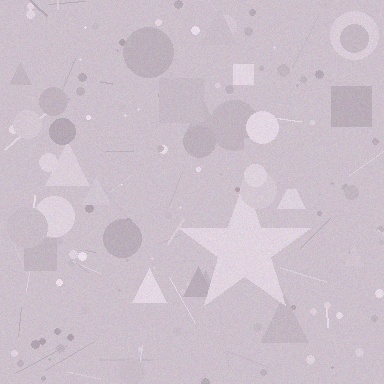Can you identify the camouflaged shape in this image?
The camouflaged shape is a star.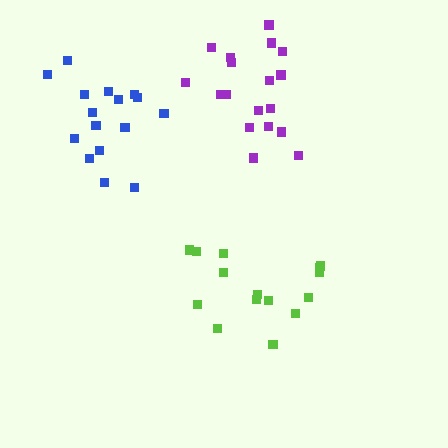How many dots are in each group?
Group 1: 15 dots, Group 2: 18 dots, Group 3: 16 dots (49 total).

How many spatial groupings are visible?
There are 3 spatial groupings.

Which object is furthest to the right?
The lime cluster is rightmost.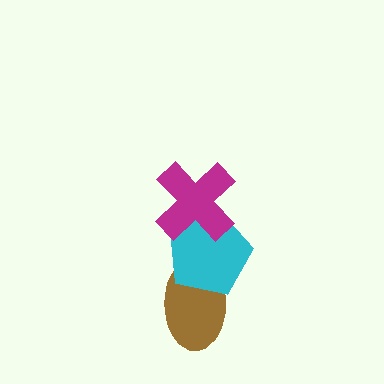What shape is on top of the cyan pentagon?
The magenta cross is on top of the cyan pentagon.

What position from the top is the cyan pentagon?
The cyan pentagon is 2nd from the top.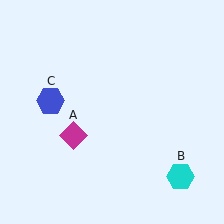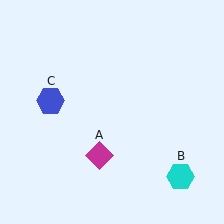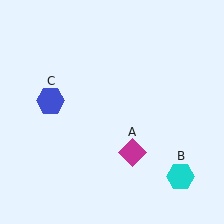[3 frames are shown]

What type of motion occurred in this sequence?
The magenta diamond (object A) rotated counterclockwise around the center of the scene.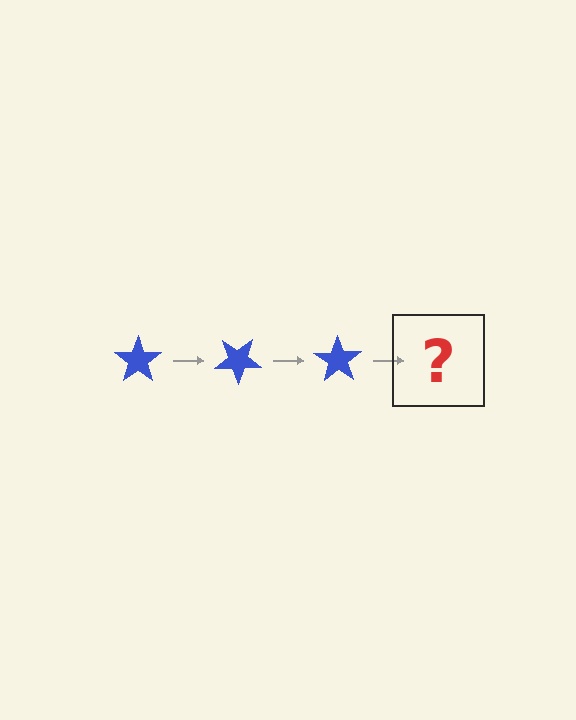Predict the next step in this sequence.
The next step is a blue star rotated 105 degrees.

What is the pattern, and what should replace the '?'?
The pattern is that the star rotates 35 degrees each step. The '?' should be a blue star rotated 105 degrees.